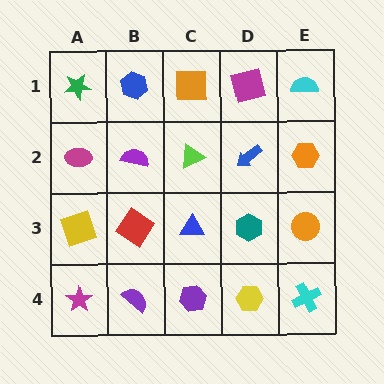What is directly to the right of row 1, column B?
An orange square.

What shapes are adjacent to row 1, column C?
A lime triangle (row 2, column C), a blue hexagon (row 1, column B), a magenta square (row 1, column D).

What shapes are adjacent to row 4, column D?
A teal hexagon (row 3, column D), a purple hexagon (row 4, column C), a cyan cross (row 4, column E).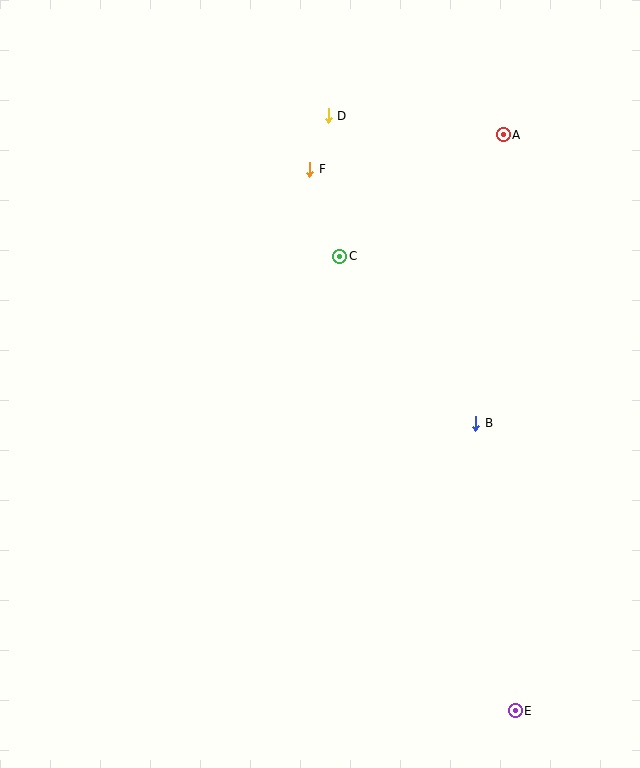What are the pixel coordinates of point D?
Point D is at (328, 116).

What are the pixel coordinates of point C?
Point C is at (340, 256).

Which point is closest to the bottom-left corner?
Point E is closest to the bottom-left corner.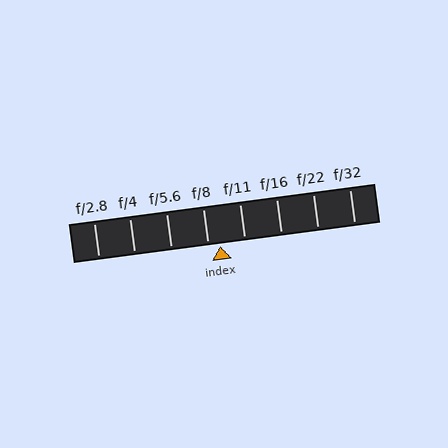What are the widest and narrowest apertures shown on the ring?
The widest aperture shown is f/2.8 and the narrowest is f/32.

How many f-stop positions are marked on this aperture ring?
There are 8 f-stop positions marked.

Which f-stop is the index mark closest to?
The index mark is closest to f/8.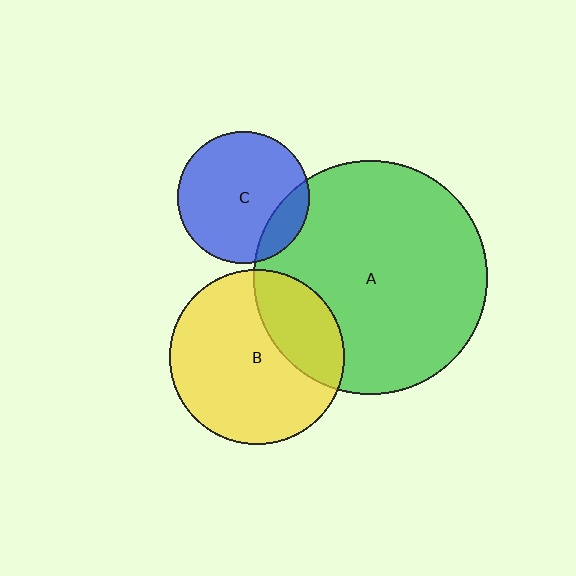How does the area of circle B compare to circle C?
Approximately 1.7 times.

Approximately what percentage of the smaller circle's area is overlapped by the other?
Approximately 15%.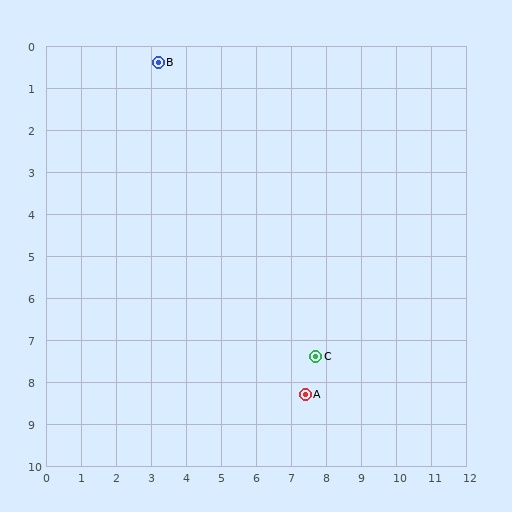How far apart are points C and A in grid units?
Points C and A are about 0.9 grid units apart.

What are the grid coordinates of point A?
Point A is at approximately (7.4, 8.3).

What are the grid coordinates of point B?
Point B is at approximately (3.2, 0.4).